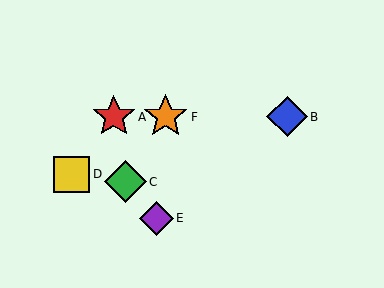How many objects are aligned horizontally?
3 objects (A, B, F) are aligned horizontally.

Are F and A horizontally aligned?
Yes, both are at y≈117.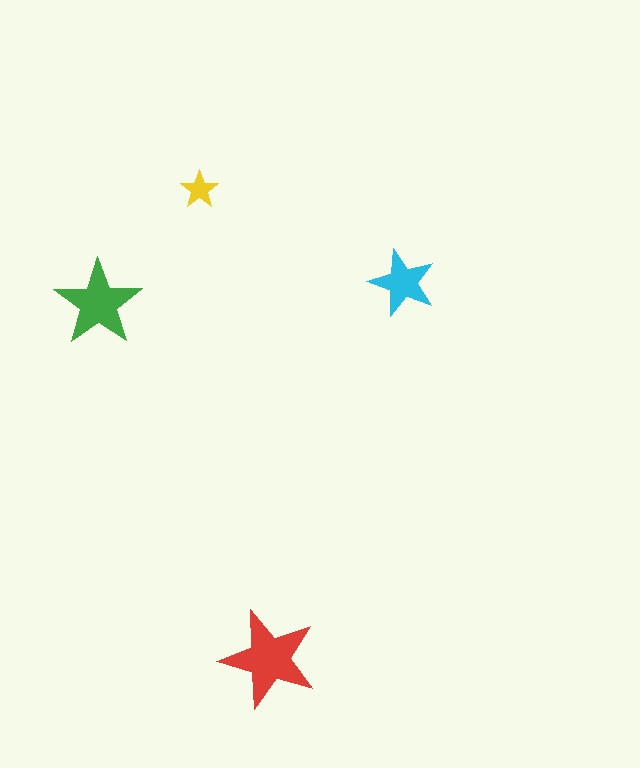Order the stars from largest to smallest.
the red one, the green one, the cyan one, the yellow one.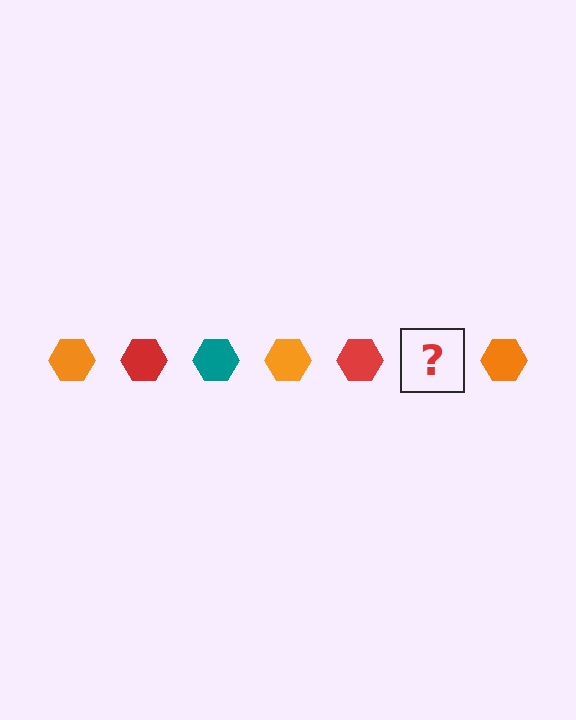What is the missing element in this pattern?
The missing element is a teal hexagon.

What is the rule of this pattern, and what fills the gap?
The rule is that the pattern cycles through orange, red, teal hexagons. The gap should be filled with a teal hexagon.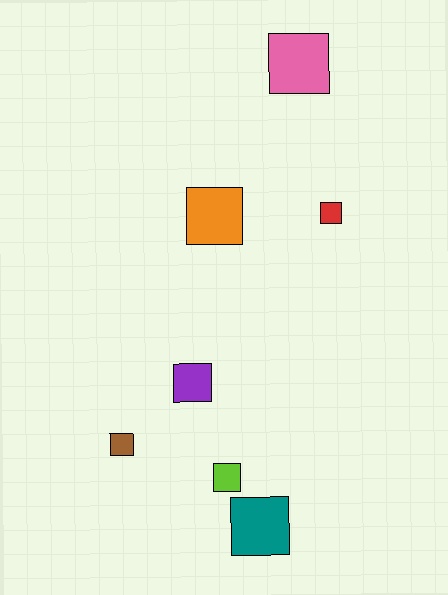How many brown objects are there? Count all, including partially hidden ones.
There is 1 brown object.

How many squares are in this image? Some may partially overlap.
There are 7 squares.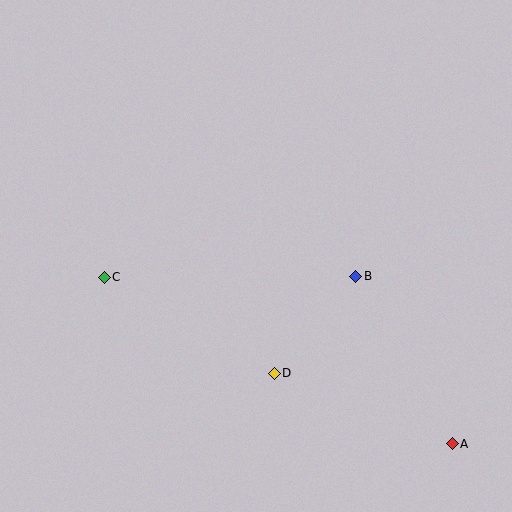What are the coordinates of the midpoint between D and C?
The midpoint between D and C is at (189, 325).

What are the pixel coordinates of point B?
Point B is at (356, 276).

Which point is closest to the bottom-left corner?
Point C is closest to the bottom-left corner.